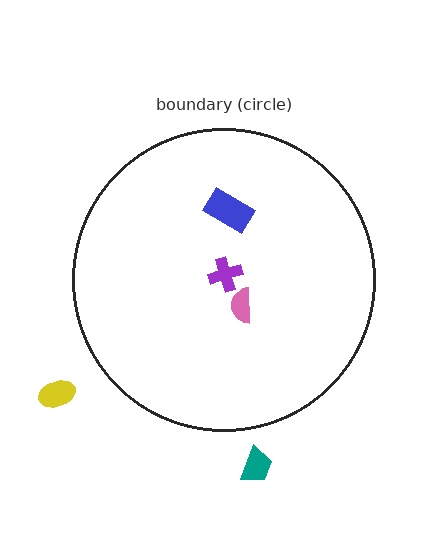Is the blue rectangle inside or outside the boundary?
Inside.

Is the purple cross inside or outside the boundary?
Inside.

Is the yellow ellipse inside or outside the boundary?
Outside.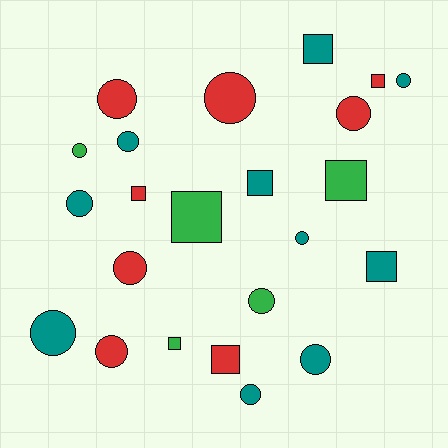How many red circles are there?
There are 5 red circles.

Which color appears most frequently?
Teal, with 10 objects.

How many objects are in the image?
There are 23 objects.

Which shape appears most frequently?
Circle, with 14 objects.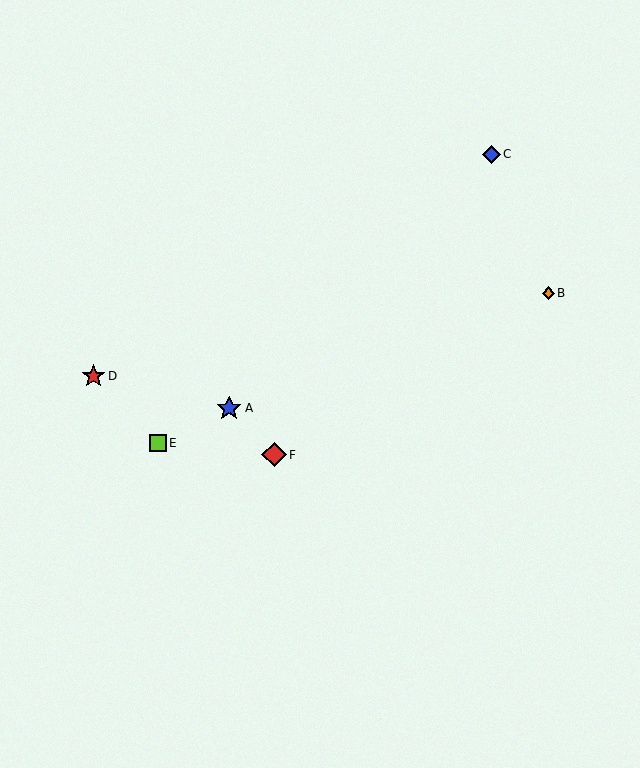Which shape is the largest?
The blue star (labeled A) is the largest.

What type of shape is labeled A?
Shape A is a blue star.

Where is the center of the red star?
The center of the red star is at (93, 376).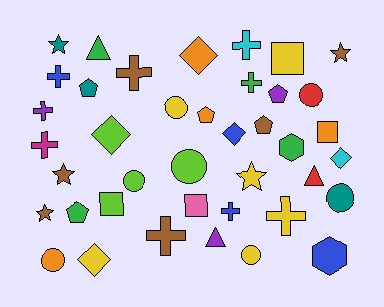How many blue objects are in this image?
There are 4 blue objects.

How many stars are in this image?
There are 5 stars.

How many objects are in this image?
There are 40 objects.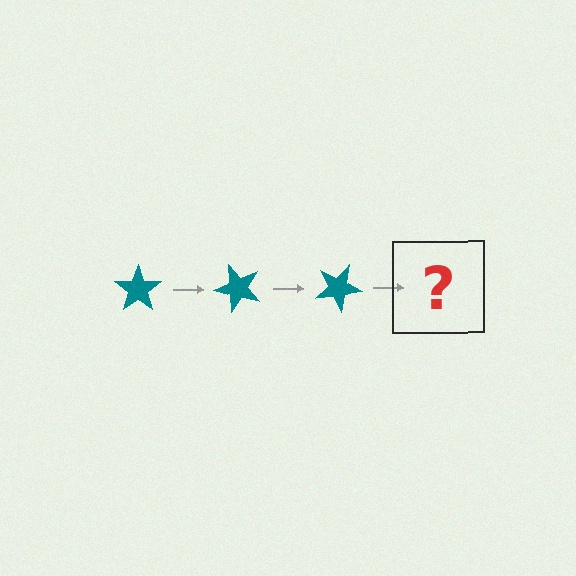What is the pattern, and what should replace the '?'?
The pattern is that the star rotates 50 degrees each step. The '?' should be a teal star rotated 150 degrees.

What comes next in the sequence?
The next element should be a teal star rotated 150 degrees.